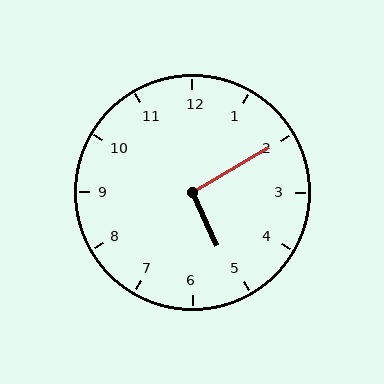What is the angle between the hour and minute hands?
Approximately 95 degrees.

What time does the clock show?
5:10.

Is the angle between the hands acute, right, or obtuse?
It is right.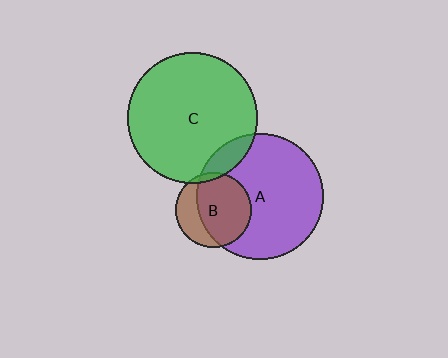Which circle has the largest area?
Circle C (green).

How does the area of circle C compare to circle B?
Approximately 3.0 times.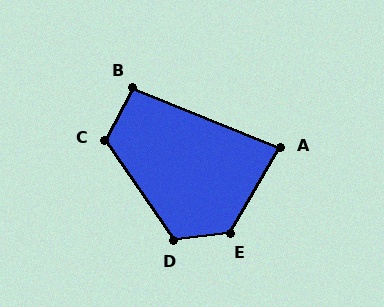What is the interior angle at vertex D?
Approximately 118 degrees (obtuse).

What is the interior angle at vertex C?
Approximately 117 degrees (obtuse).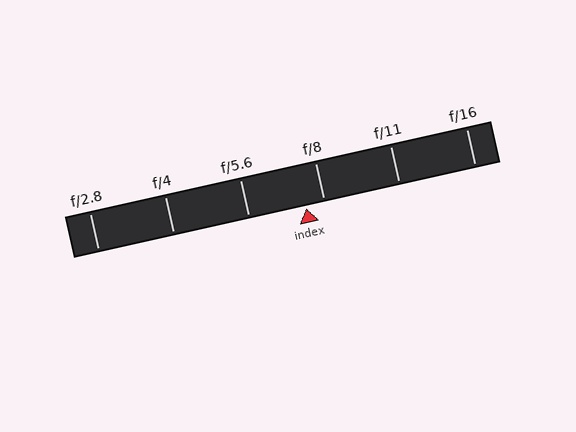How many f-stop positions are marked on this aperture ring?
There are 6 f-stop positions marked.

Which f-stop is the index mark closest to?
The index mark is closest to f/8.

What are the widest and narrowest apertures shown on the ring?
The widest aperture shown is f/2.8 and the narrowest is f/16.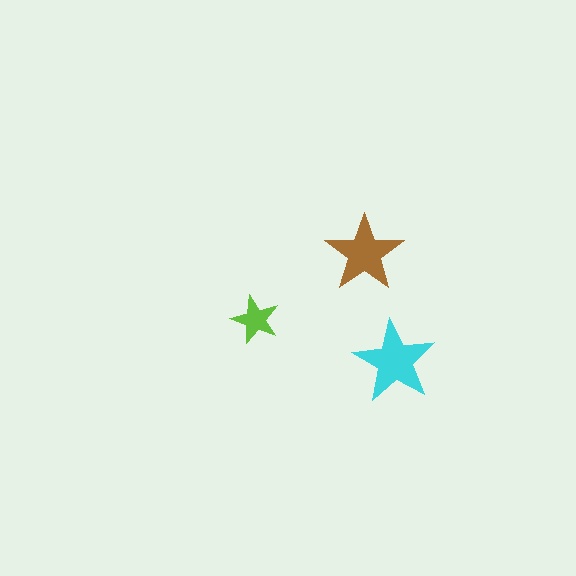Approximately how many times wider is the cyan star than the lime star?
About 1.5 times wider.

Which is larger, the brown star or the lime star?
The brown one.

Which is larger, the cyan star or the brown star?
The cyan one.